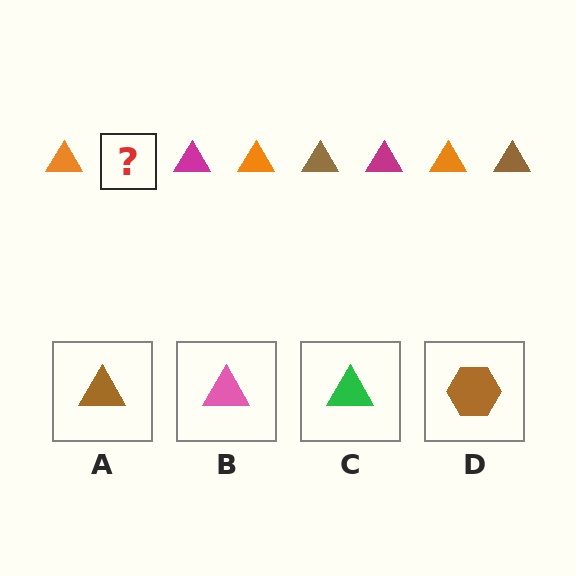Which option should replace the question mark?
Option A.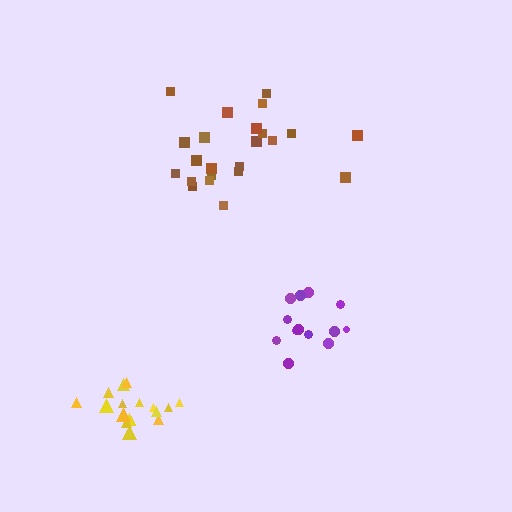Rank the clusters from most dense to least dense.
yellow, purple, brown.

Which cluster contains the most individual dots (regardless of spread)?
Brown (23).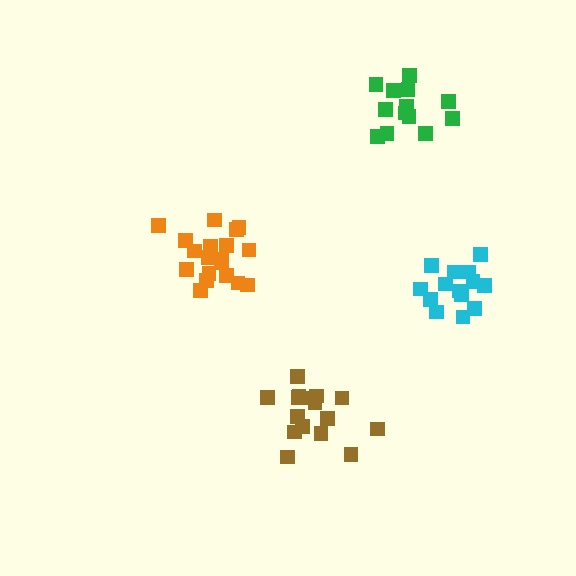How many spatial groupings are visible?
There are 4 spatial groupings.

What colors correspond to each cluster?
The clusters are colored: brown, green, cyan, orange.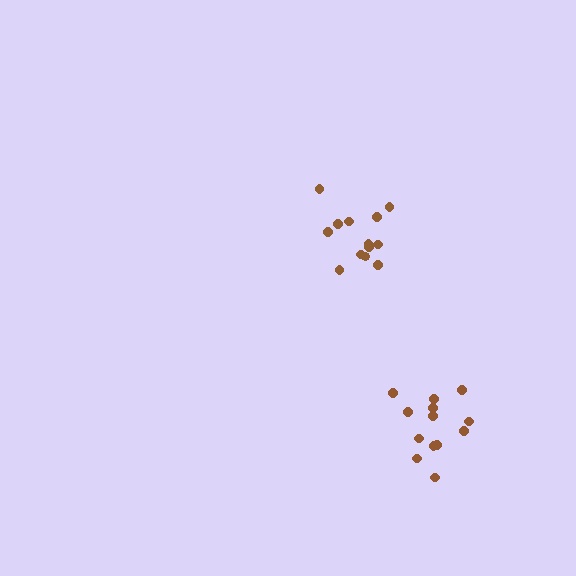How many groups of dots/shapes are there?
There are 2 groups.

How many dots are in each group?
Group 1: 13 dots, Group 2: 13 dots (26 total).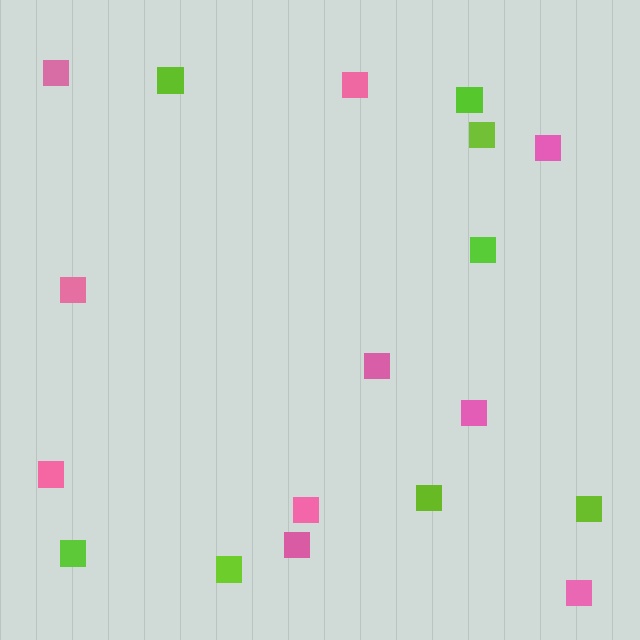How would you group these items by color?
There are 2 groups: one group of pink squares (10) and one group of lime squares (8).